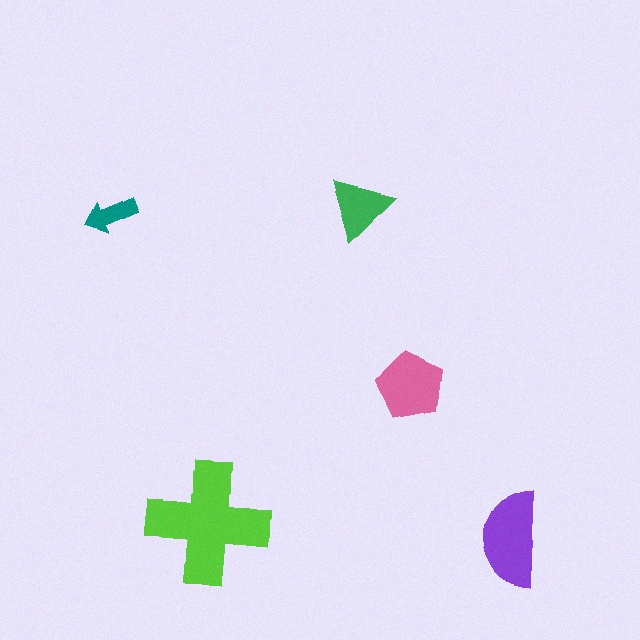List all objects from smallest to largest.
The teal arrow, the green triangle, the pink pentagon, the purple semicircle, the lime cross.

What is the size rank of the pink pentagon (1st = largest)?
3rd.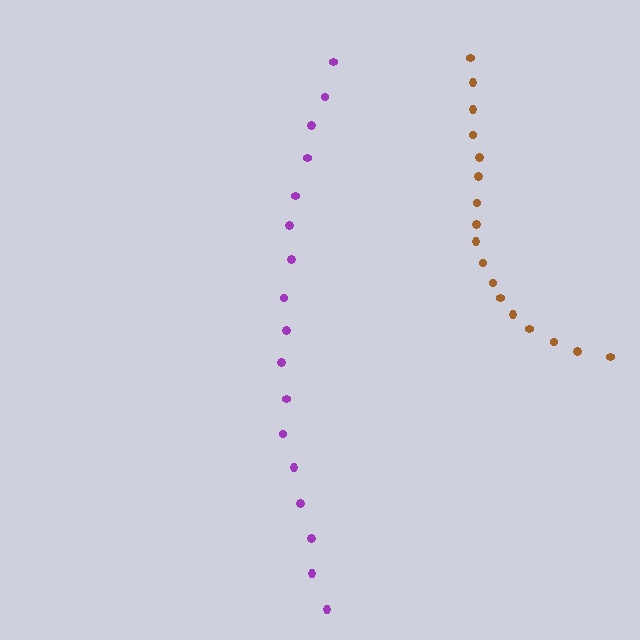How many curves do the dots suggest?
There are 2 distinct paths.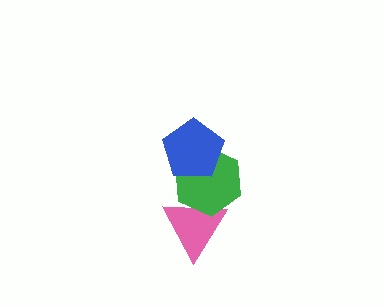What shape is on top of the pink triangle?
The green hexagon is on top of the pink triangle.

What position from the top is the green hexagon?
The green hexagon is 2nd from the top.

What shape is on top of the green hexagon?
The blue pentagon is on top of the green hexagon.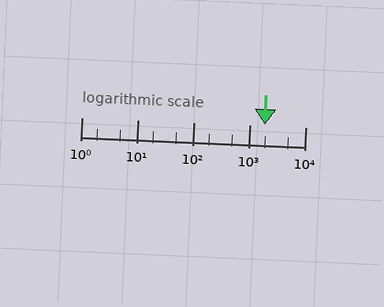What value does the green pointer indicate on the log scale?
The pointer indicates approximately 1900.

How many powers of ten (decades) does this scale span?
The scale spans 4 decades, from 1 to 10000.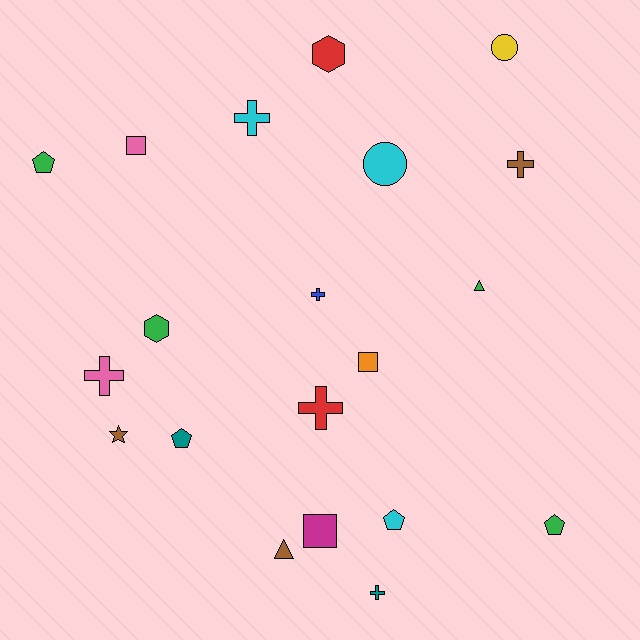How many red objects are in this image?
There are 2 red objects.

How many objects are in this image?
There are 20 objects.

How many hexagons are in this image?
There are 2 hexagons.